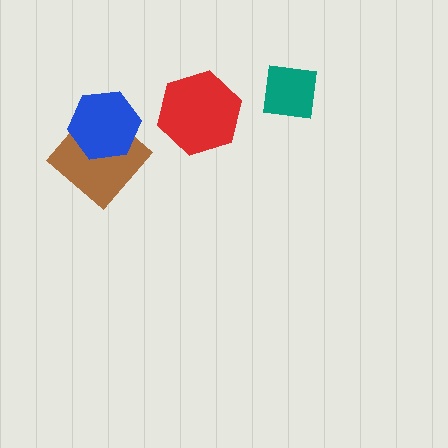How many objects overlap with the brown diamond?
1 object overlaps with the brown diamond.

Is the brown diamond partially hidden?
Yes, it is partially covered by another shape.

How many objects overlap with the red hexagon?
0 objects overlap with the red hexagon.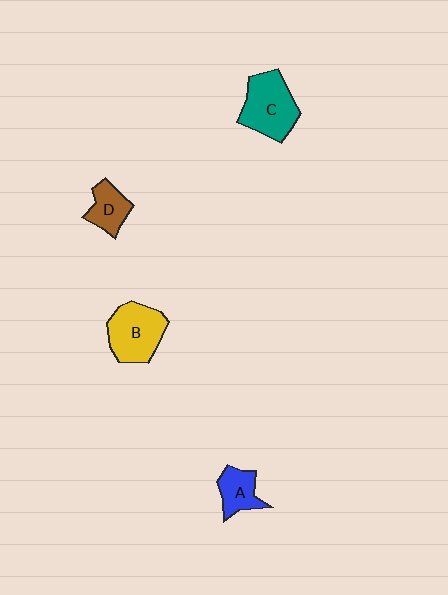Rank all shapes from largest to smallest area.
From largest to smallest: C (teal), B (yellow), A (blue), D (brown).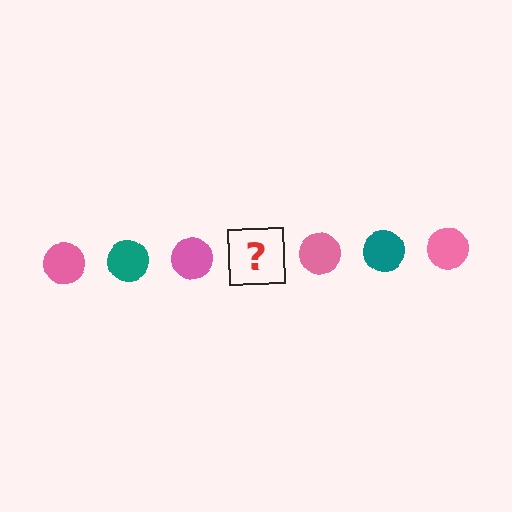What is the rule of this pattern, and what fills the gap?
The rule is that the pattern cycles through pink, teal circles. The gap should be filled with a teal circle.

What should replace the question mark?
The question mark should be replaced with a teal circle.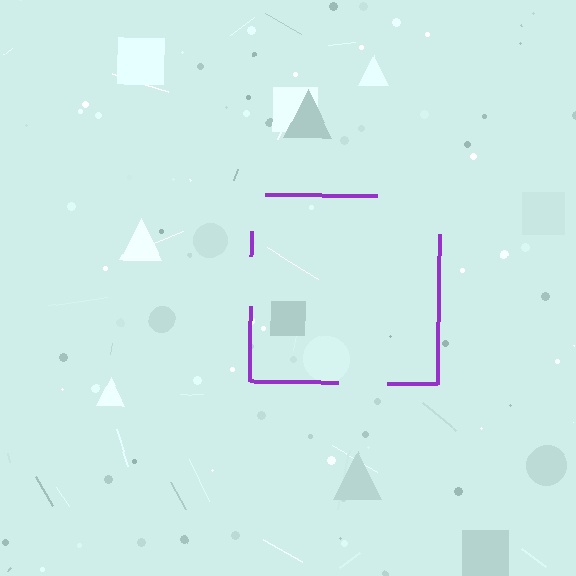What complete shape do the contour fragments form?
The contour fragments form a square.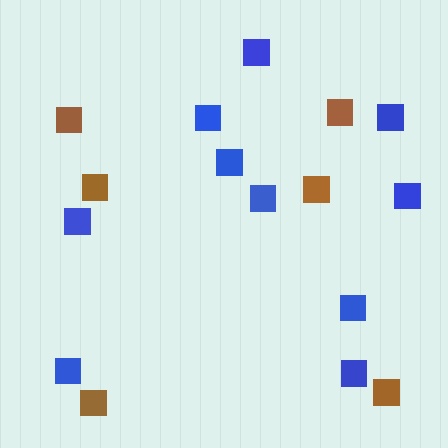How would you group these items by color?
There are 2 groups: one group of brown squares (6) and one group of blue squares (10).